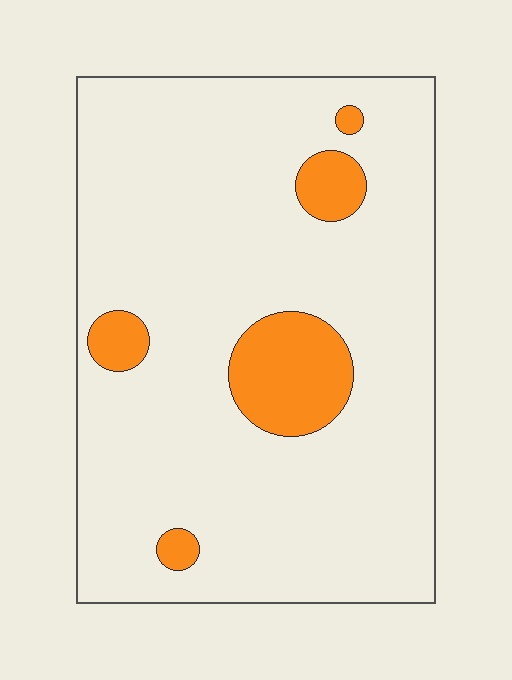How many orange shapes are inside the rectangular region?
5.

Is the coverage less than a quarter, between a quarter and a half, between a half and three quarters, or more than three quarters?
Less than a quarter.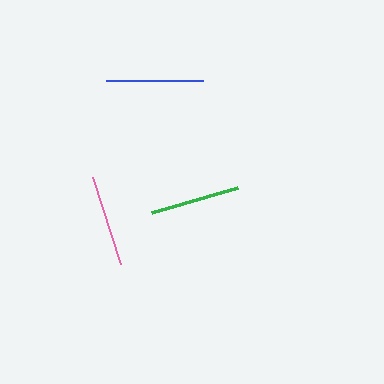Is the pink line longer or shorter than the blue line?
The blue line is longer than the pink line.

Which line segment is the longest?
The blue line is the longest at approximately 98 pixels.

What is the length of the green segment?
The green segment is approximately 89 pixels long.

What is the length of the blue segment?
The blue segment is approximately 98 pixels long.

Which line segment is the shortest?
The green line is the shortest at approximately 89 pixels.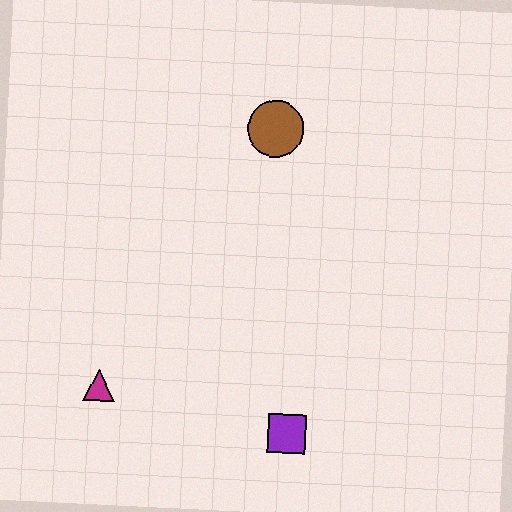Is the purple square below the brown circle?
Yes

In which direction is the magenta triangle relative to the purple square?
The magenta triangle is to the left of the purple square.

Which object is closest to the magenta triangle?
The purple square is closest to the magenta triangle.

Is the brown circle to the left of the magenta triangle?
No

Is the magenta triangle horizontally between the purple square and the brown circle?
No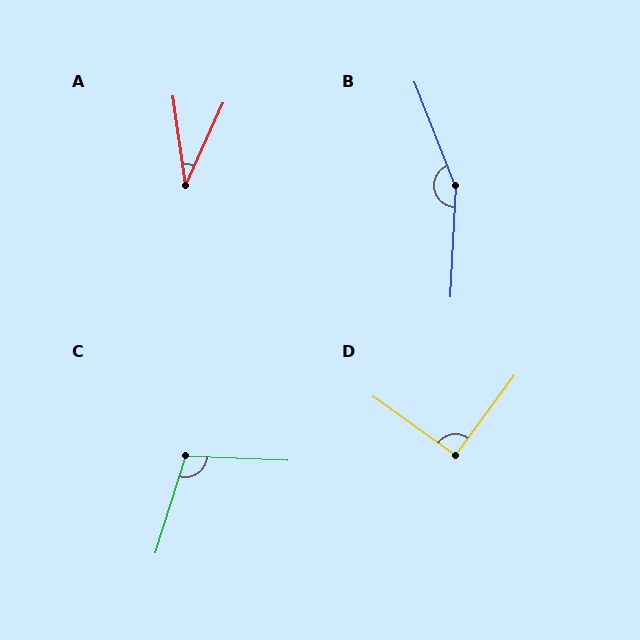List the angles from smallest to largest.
A (33°), D (90°), C (105°), B (156°).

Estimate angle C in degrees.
Approximately 105 degrees.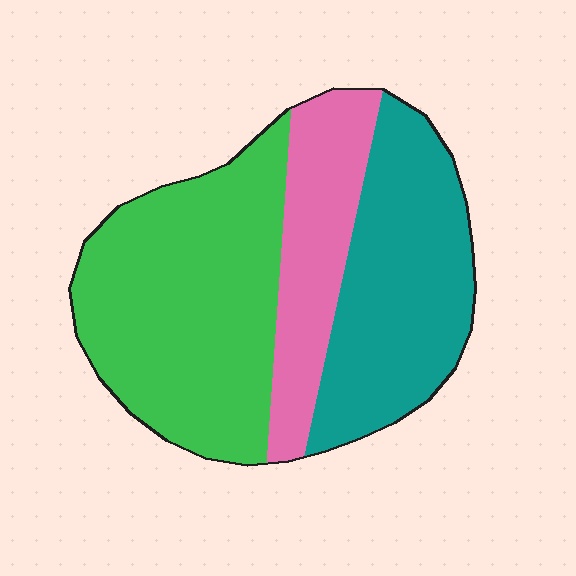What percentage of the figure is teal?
Teal takes up about one third (1/3) of the figure.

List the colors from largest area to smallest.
From largest to smallest: green, teal, pink.